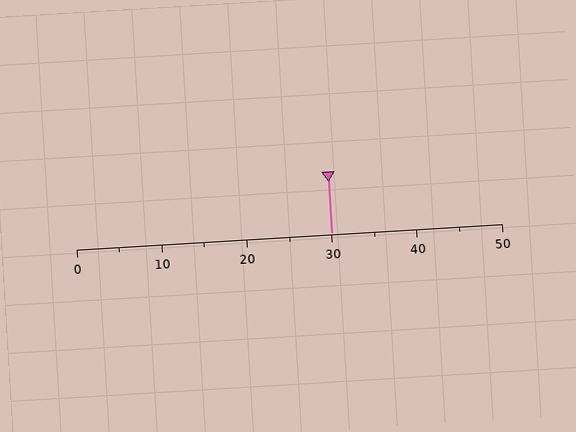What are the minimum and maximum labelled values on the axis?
The axis runs from 0 to 50.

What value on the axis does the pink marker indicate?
The marker indicates approximately 30.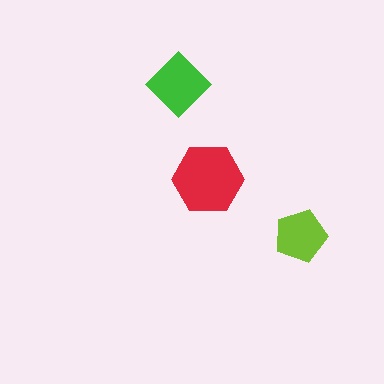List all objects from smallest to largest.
The lime pentagon, the green diamond, the red hexagon.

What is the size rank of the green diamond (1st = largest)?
2nd.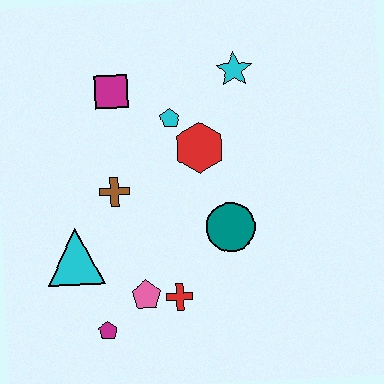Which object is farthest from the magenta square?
The magenta pentagon is farthest from the magenta square.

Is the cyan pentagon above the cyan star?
No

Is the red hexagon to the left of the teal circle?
Yes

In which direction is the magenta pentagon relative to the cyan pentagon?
The magenta pentagon is below the cyan pentagon.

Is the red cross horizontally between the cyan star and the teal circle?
No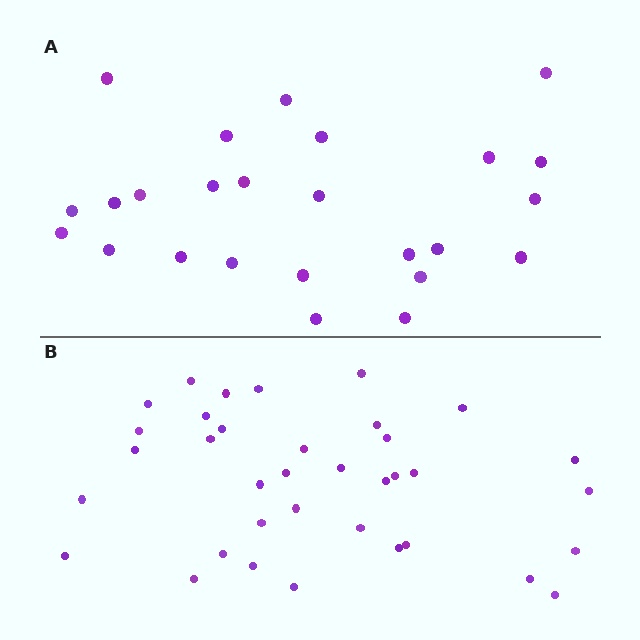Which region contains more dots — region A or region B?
Region B (the bottom region) has more dots.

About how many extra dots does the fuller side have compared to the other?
Region B has roughly 12 or so more dots than region A.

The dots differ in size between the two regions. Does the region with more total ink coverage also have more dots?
No. Region A has more total ink coverage because its dots are larger, but region B actually contains more individual dots. Total area can be misleading — the number of items is what matters here.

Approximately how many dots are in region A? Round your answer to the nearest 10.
About 20 dots. (The exact count is 25, which rounds to 20.)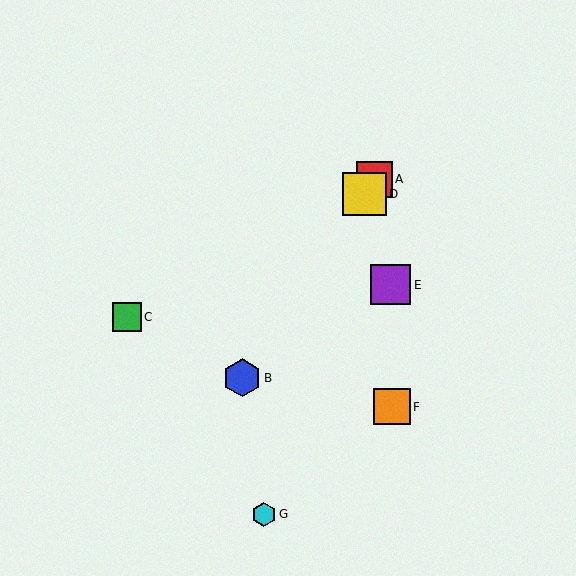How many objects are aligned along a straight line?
3 objects (A, B, D) are aligned along a straight line.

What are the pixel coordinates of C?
Object C is at (127, 317).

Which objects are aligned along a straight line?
Objects A, B, D are aligned along a straight line.